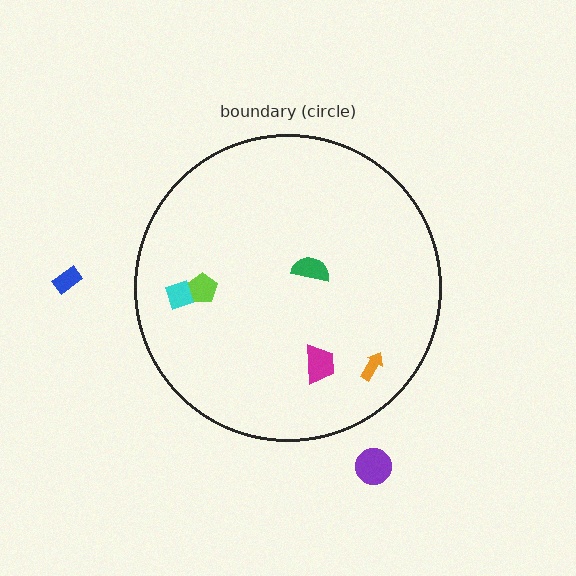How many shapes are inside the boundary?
5 inside, 2 outside.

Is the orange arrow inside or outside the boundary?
Inside.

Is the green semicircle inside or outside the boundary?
Inside.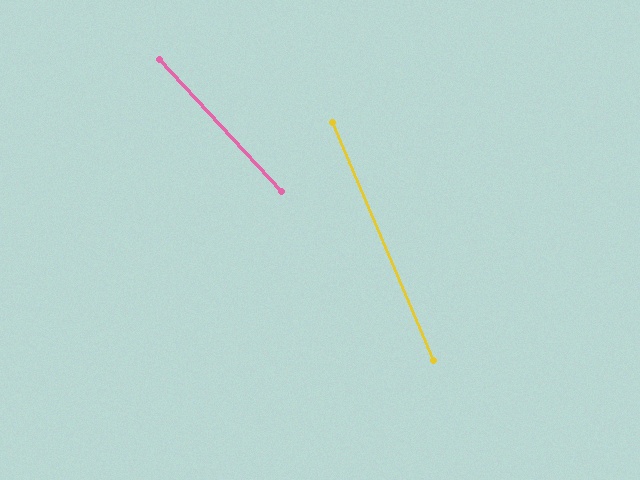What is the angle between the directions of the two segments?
Approximately 20 degrees.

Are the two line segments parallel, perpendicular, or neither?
Neither parallel nor perpendicular — they differ by about 20°.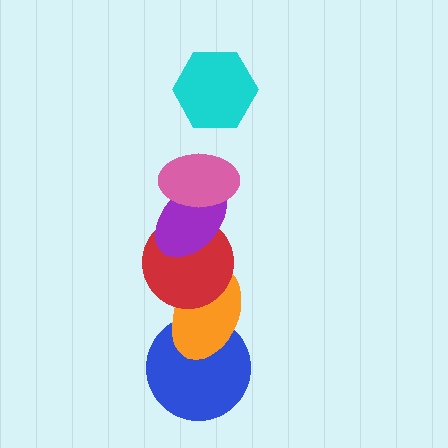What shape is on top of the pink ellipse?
The cyan hexagon is on top of the pink ellipse.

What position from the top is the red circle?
The red circle is 4th from the top.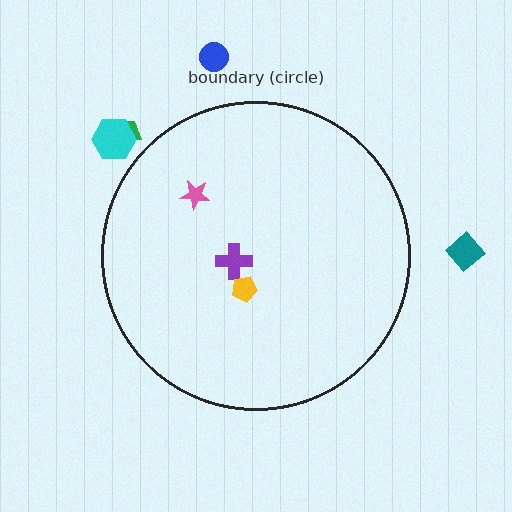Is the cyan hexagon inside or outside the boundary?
Outside.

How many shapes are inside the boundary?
3 inside, 4 outside.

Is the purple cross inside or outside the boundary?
Inside.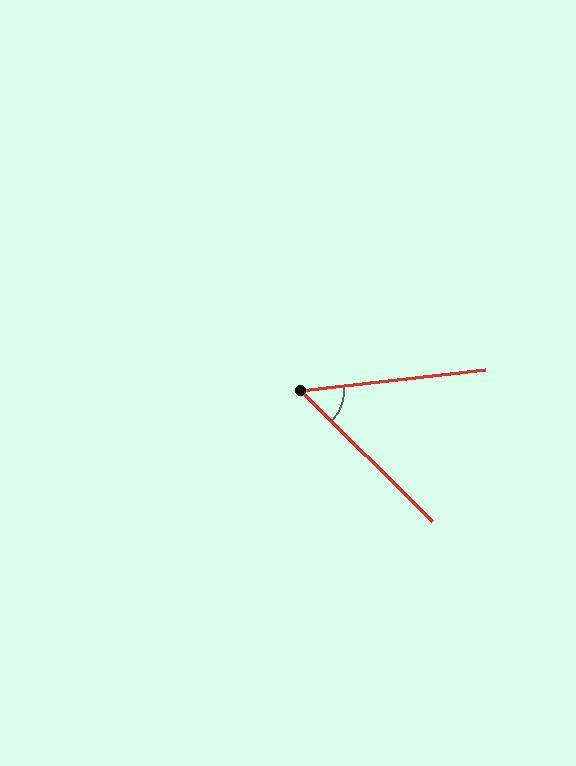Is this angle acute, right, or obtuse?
It is acute.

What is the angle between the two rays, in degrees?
Approximately 51 degrees.